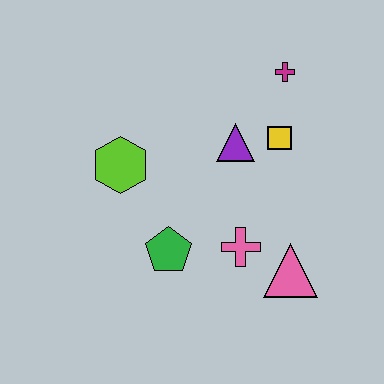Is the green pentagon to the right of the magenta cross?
No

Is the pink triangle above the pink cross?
No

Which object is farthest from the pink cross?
The magenta cross is farthest from the pink cross.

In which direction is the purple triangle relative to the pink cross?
The purple triangle is above the pink cross.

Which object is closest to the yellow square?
The purple triangle is closest to the yellow square.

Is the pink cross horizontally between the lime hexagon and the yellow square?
Yes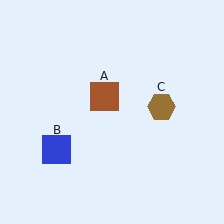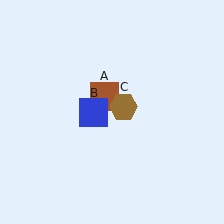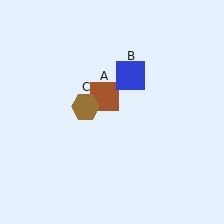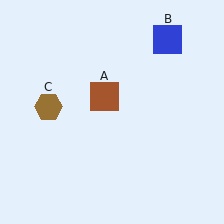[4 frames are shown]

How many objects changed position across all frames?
2 objects changed position: blue square (object B), brown hexagon (object C).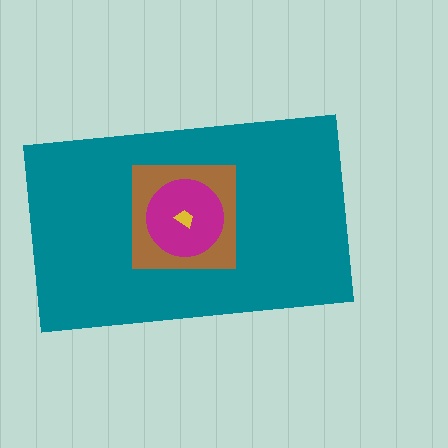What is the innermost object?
The yellow trapezoid.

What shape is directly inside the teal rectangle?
The brown square.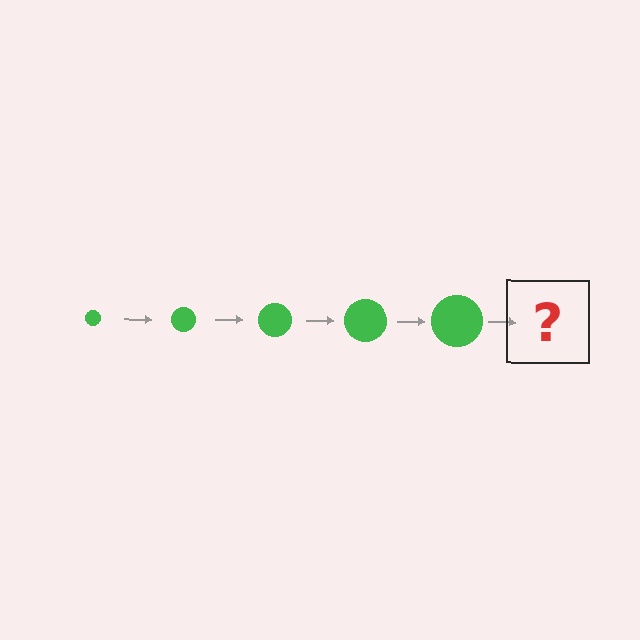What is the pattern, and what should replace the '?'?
The pattern is that the circle gets progressively larger each step. The '?' should be a green circle, larger than the previous one.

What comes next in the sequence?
The next element should be a green circle, larger than the previous one.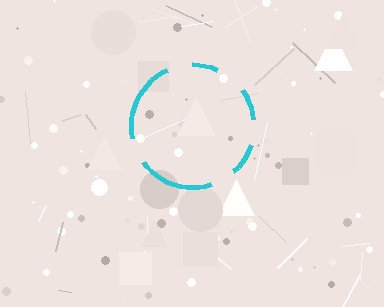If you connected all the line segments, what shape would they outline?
They would outline a circle.